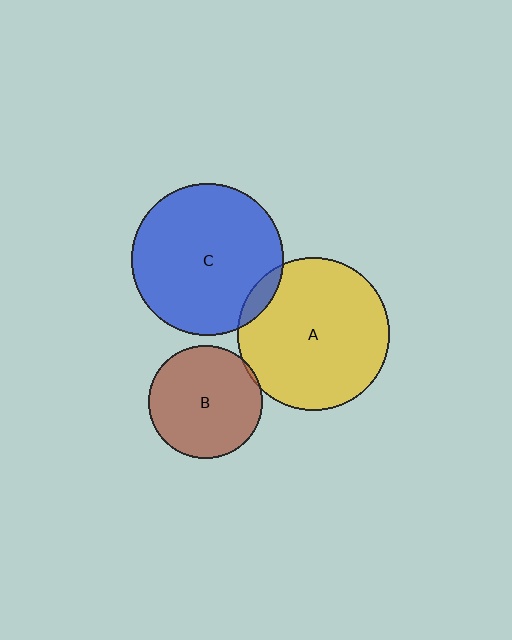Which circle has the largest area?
Circle A (yellow).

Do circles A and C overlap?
Yes.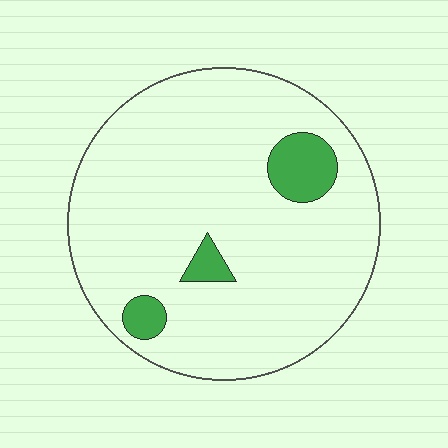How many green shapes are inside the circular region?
3.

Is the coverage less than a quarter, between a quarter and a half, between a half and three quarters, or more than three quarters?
Less than a quarter.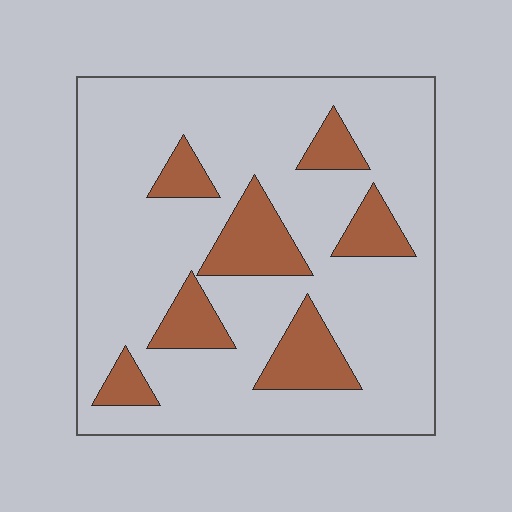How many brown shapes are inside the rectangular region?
7.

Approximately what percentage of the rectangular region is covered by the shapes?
Approximately 20%.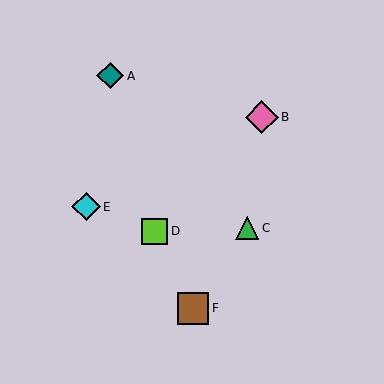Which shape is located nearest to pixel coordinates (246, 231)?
The green triangle (labeled C) at (247, 228) is nearest to that location.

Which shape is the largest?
The pink diamond (labeled B) is the largest.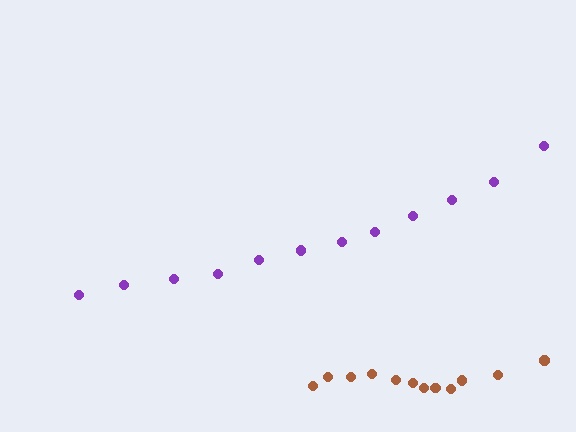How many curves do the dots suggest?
There are 2 distinct paths.